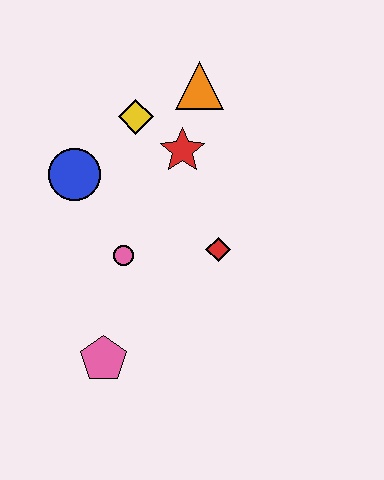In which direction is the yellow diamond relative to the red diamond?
The yellow diamond is above the red diamond.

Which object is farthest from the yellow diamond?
The pink pentagon is farthest from the yellow diamond.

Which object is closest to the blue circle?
The yellow diamond is closest to the blue circle.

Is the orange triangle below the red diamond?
No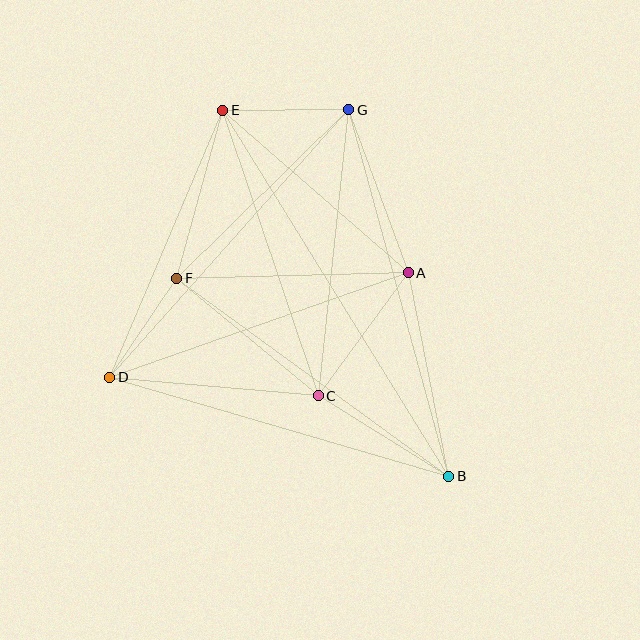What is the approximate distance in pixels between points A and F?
The distance between A and F is approximately 232 pixels.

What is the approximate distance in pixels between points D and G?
The distance between D and G is approximately 358 pixels.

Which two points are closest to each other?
Points D and F are closest to each other.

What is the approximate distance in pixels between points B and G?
The distance between B and G is approximately 380 pixels.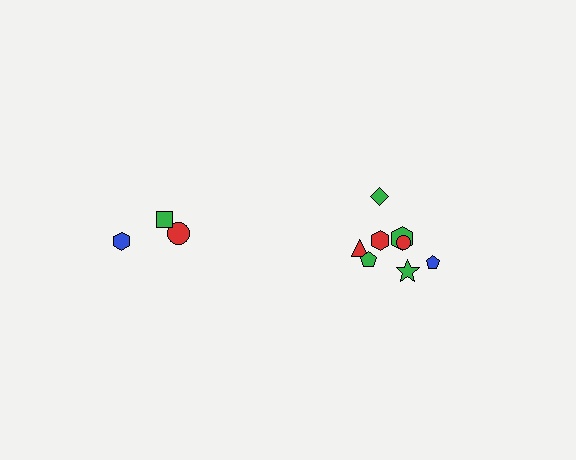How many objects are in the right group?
There are 8 objects.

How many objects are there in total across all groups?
There are 11 objects.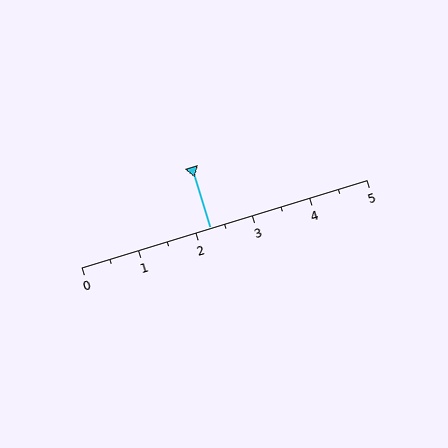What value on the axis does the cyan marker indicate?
The marker indicates approximately 2.2.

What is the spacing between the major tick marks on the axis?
The major ticks are spaced 1 apart.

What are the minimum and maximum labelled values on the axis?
The axis runs from 0 to 5.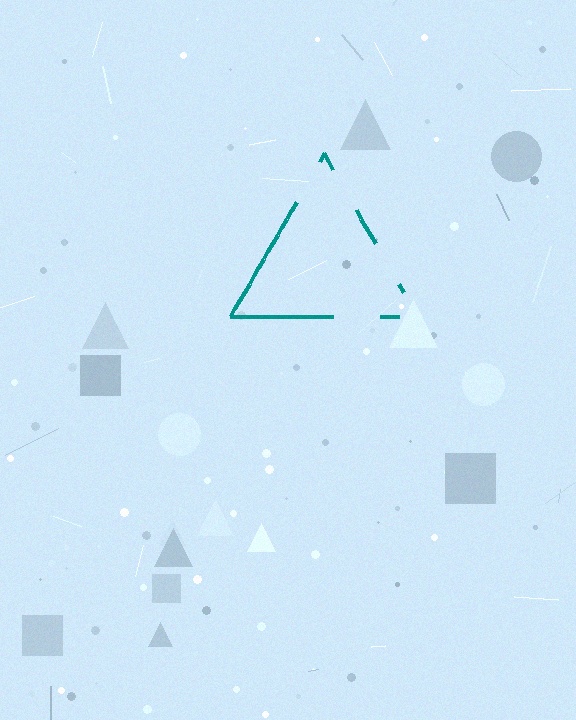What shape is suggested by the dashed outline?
The dashed outline suggests a triangle.